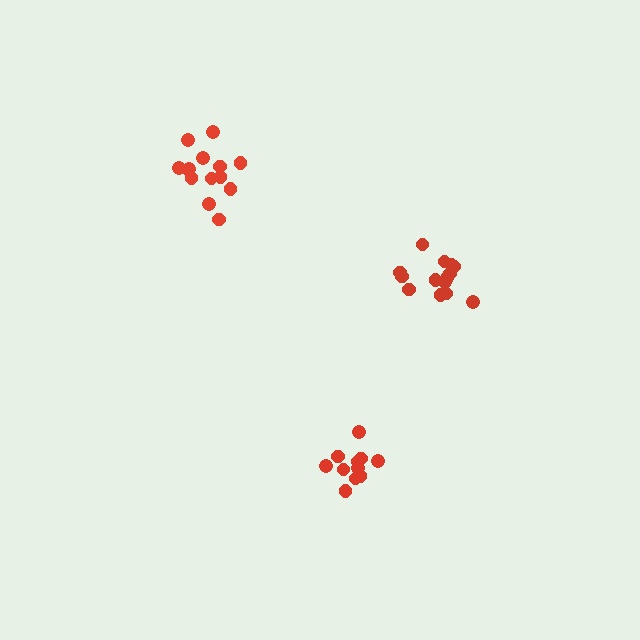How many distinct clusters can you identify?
There are 3 distinct clusters.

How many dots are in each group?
Group 1: 14 dots, Group 2: 14 dots, Group 3: 11 dots (39 total).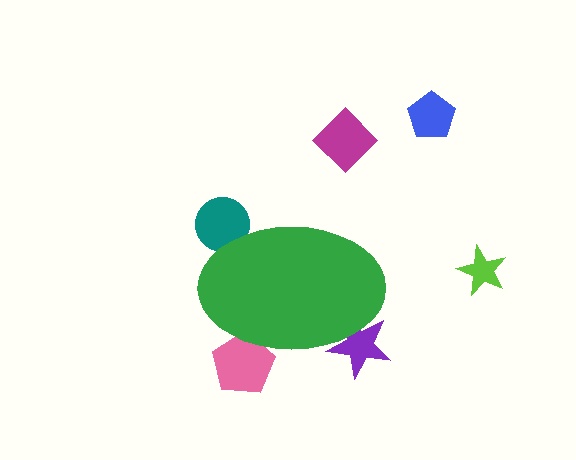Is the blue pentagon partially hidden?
No, the blue pentagon is fully visible.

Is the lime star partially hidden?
No, the lime star is fully visible.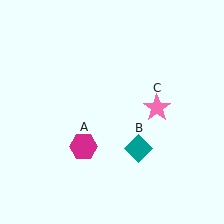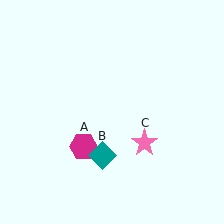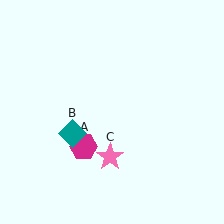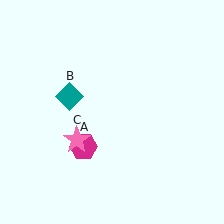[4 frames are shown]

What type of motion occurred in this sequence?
The teal diamond (object B), pink star (object C) rotated clockwise around the center of the scene.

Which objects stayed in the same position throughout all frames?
Magenta hexagon (object A) remained stationary.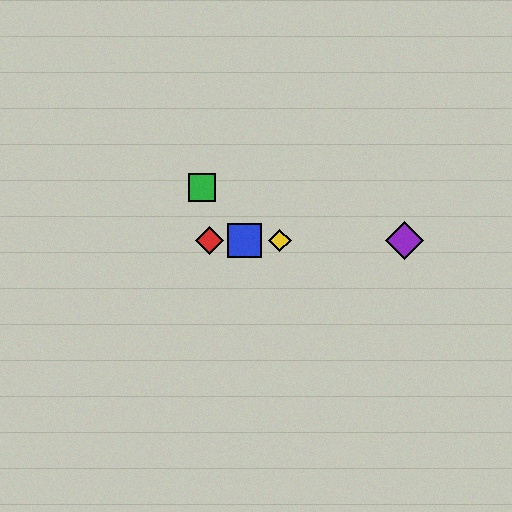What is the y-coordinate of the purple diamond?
The purple diamond is at y≈241.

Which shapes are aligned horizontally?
The red diamond, the blue square, the yellow diamond, the purple diamond are aligned horizontally.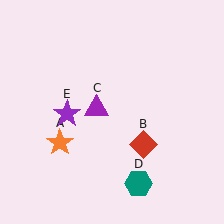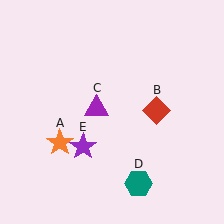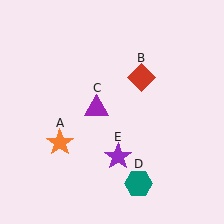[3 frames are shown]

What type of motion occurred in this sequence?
The red diamond (object B), purple star (object E) rotated counterclockwise around the center of the scene.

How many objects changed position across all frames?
2 objects changed position: red diamond (object B), purple star (object E).